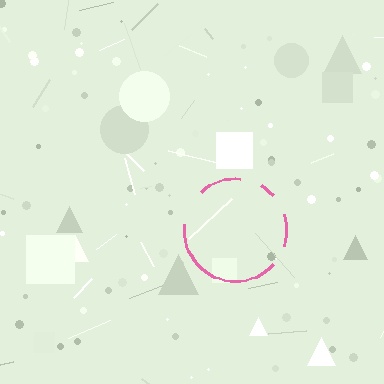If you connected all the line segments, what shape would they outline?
They would outline a circle.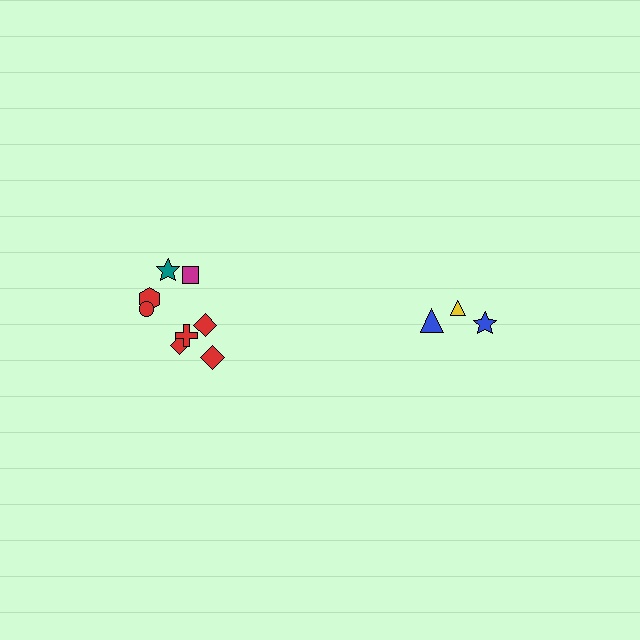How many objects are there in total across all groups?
There are 11 objects.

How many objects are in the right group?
There are 3 objects.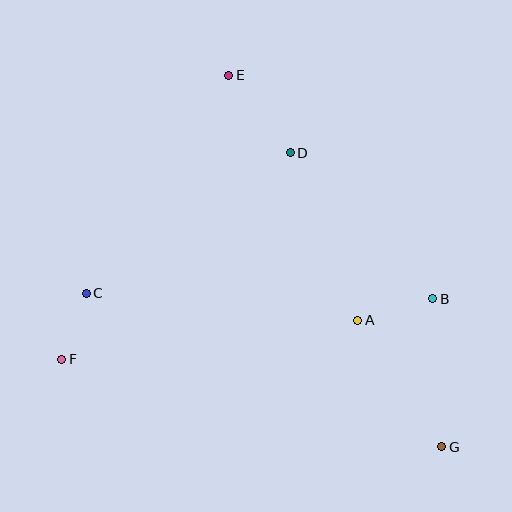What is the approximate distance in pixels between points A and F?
The distance between A and F is approximately 298 pixels.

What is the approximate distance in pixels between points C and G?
The distance between C and G is approximately 387 pixels.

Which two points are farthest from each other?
Points E and G are farthest from each other.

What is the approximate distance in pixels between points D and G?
The distance between D and G is approximately 331 pixels.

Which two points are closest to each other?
Points C and F are closest to each other.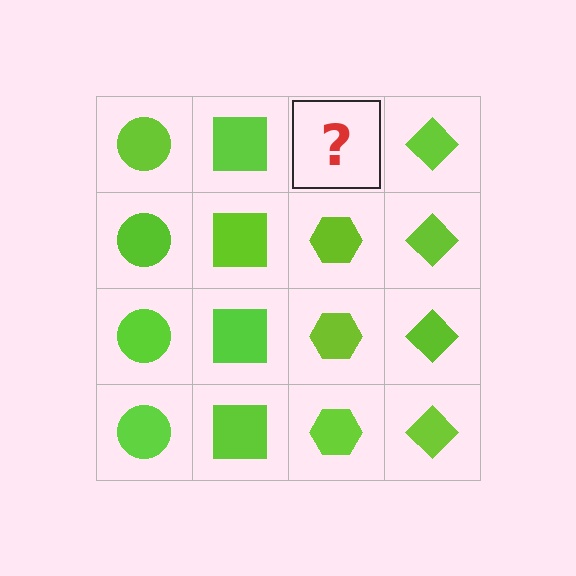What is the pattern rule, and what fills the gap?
The rule is that each column has a consistent shape. The gap should be filled with a lime hexagon.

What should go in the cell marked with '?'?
The missing cell should contain a lime hexagon.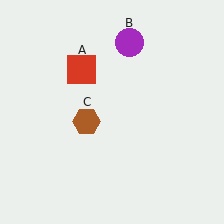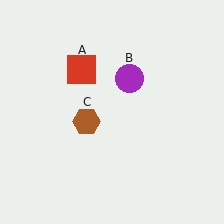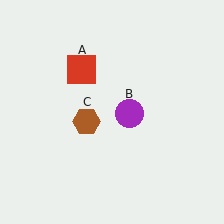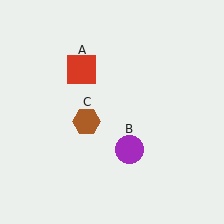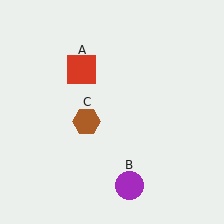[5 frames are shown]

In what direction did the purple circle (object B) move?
The purple circle (object B) moved down.